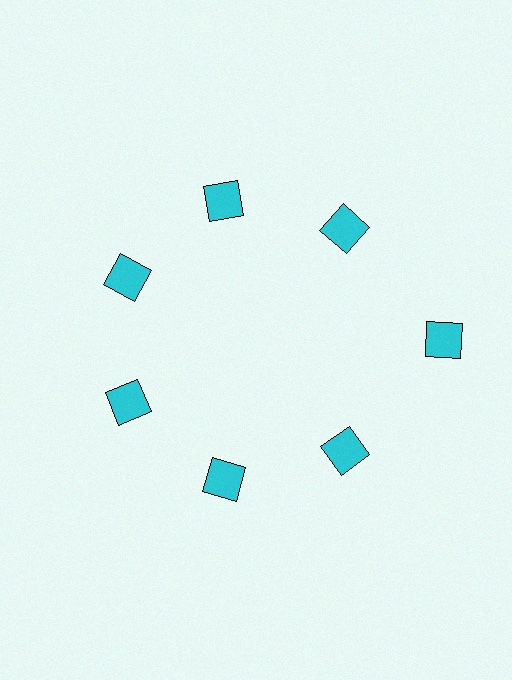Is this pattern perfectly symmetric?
No. The 7 cyan squares are arranged in a ring, but one element near the 3 o'clock position is pushed outward from the center, breaking the 7-fold rotational symmetry.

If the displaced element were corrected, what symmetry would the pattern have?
It would have 7-fold rotational symmetry — the pattern would map onto itself every 51 degrees.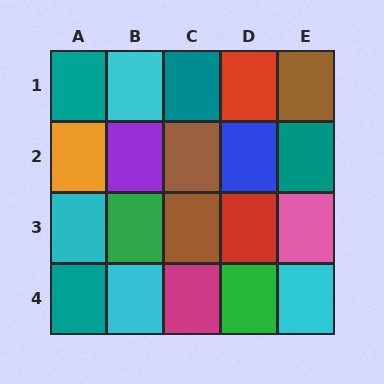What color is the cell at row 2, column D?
Blue.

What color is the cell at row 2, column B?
Purple.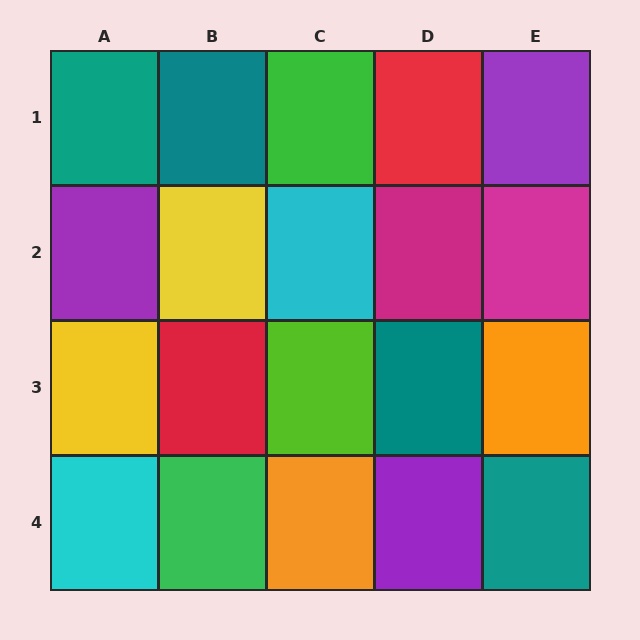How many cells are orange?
2 cells are orange.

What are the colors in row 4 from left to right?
Cyan, green, orange, purple, teal.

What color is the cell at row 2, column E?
Magenta.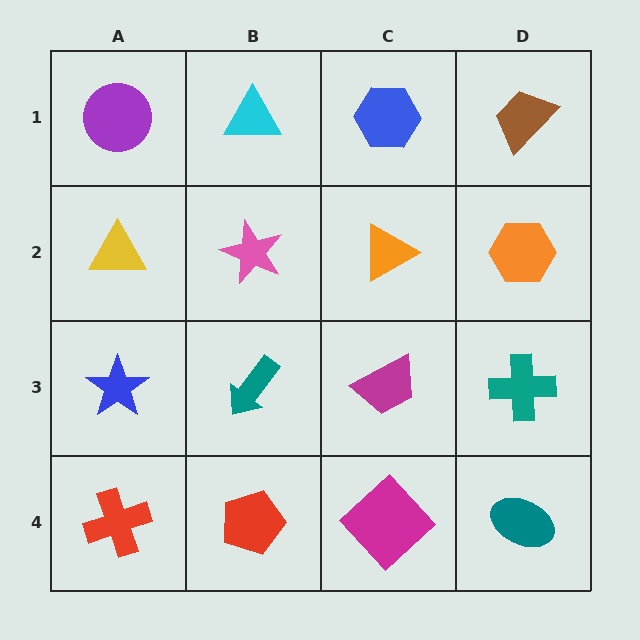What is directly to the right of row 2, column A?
A pink star.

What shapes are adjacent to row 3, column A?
A yellow triangle (row 2, column A), a red cross (row 4, column A), a teal arrow (row 3, column B).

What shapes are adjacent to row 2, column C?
A blue hexagon (row 1, column C), a magenta trapezoid (row 3, column C), a pink star (row 2, column B), an orange hexagon (row 2, column D).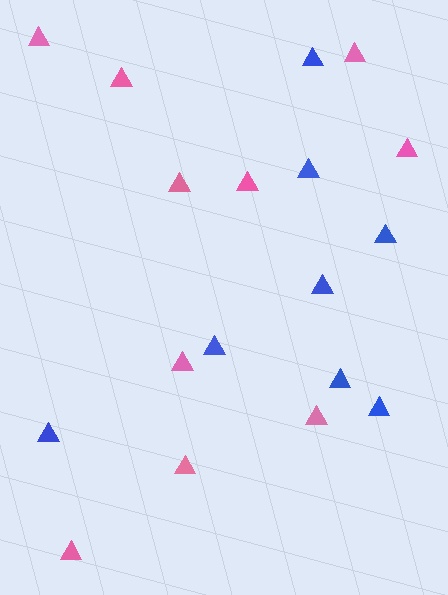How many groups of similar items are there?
There are 2 groups: one group of blue triangles (8) and one group of pink triangles (10).